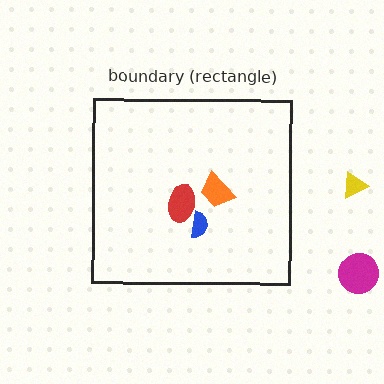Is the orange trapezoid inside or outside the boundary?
Inside.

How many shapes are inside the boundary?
3 inside, 2 outside.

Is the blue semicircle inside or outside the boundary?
Inside.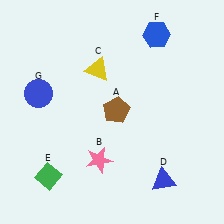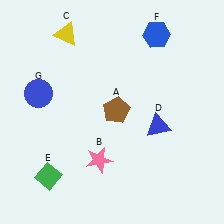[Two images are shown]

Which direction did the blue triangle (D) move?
The blue triangle (D) moved up.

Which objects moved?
The objects that moved are: the yellow triangle (C), the blue triangle (D).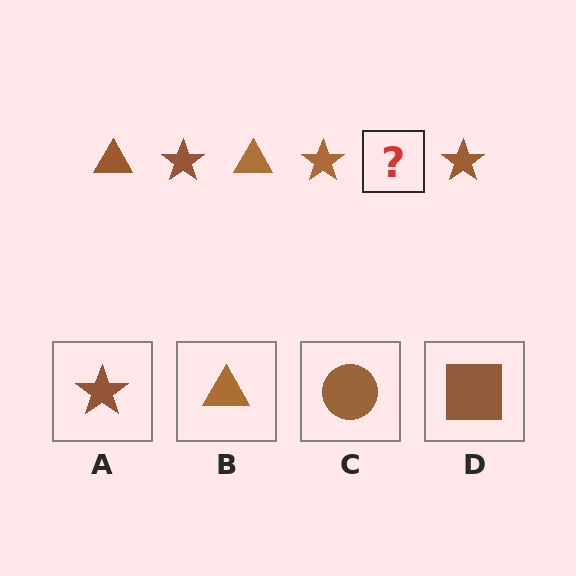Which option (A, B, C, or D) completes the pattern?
B.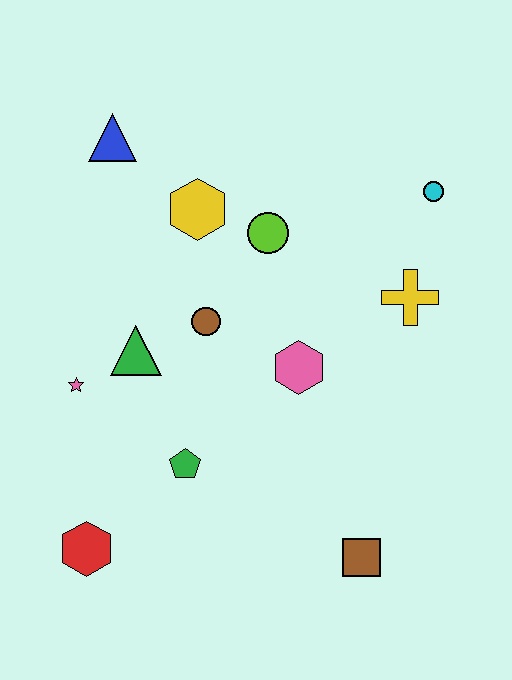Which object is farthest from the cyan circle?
The red hexagon is farthest from the cyan circle.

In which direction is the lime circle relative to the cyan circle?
The lime circle is to the left of the cyan circle.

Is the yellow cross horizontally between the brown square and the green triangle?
No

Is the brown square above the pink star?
No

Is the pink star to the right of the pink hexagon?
No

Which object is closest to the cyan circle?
The yellow cross is closest to the cyan circle.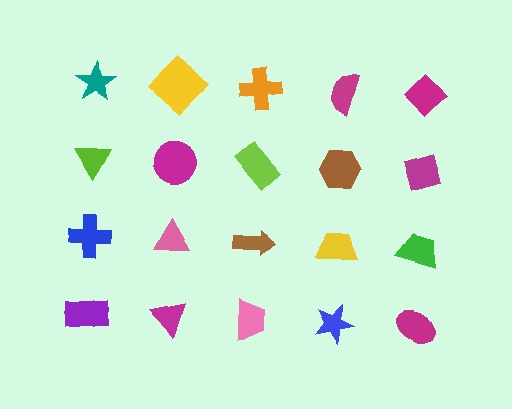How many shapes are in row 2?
5 shapes.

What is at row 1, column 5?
A magenta diamond.